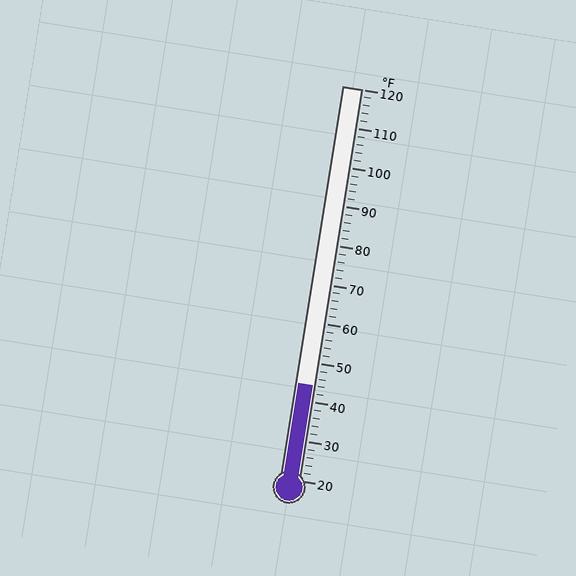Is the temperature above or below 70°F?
The temperature is below 70°F.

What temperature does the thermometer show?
The thermometer shows approximately 44°F.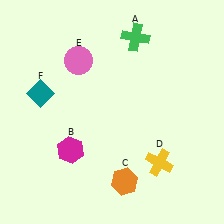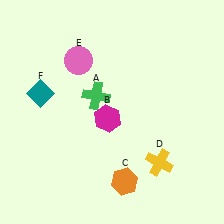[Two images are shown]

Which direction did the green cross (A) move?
The green cross (A) moved down.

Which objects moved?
The objects that moved are: the green cross (A), the magenta hexagon (B).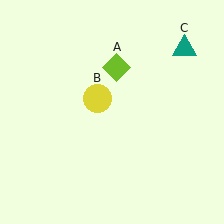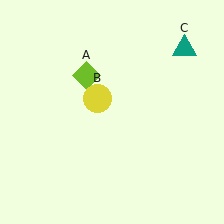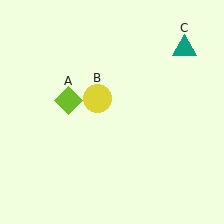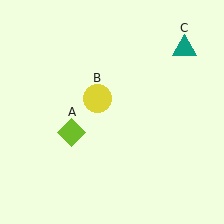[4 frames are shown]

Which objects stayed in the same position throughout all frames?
Yellow circle (object B) and teal triangle (object C) remained stationary.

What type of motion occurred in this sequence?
The lime diamond (object A) rotated counterclockwise around the center of the scene.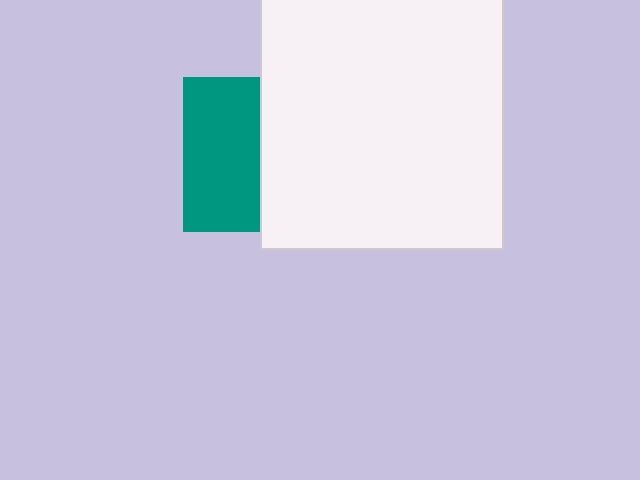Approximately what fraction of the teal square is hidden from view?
Roughly 51% of the teal square is hidden behind the white rectangle.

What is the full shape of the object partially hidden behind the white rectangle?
The partially hidden object is a teal square.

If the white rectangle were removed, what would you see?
You would see the complete teal square.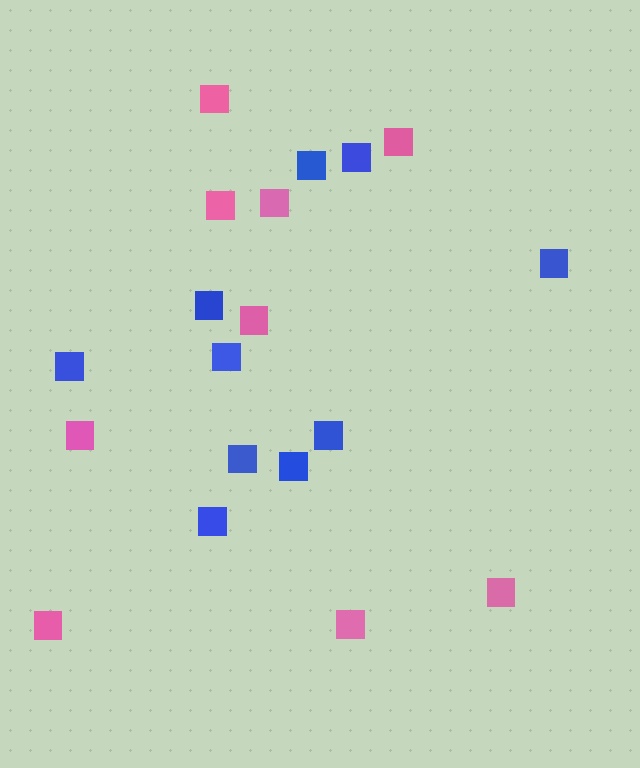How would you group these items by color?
There are 2 groups: one group of blue squares (10) and one group of pink squares (9).